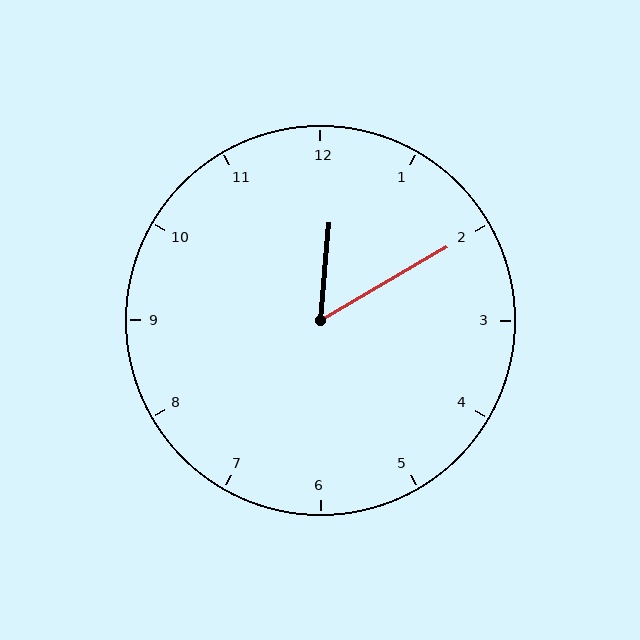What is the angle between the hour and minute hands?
Approximately 55 degrees.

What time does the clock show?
12:10.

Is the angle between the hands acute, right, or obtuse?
It is acute.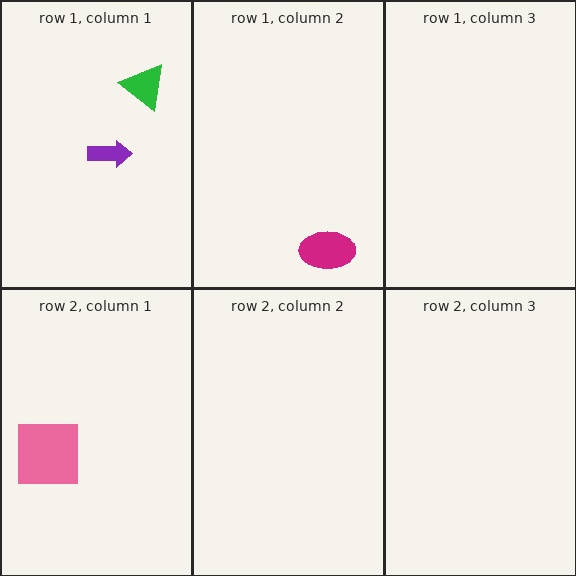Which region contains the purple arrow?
The row 1, column 1 region.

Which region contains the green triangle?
The row 1, column 1 region.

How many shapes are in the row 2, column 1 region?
1.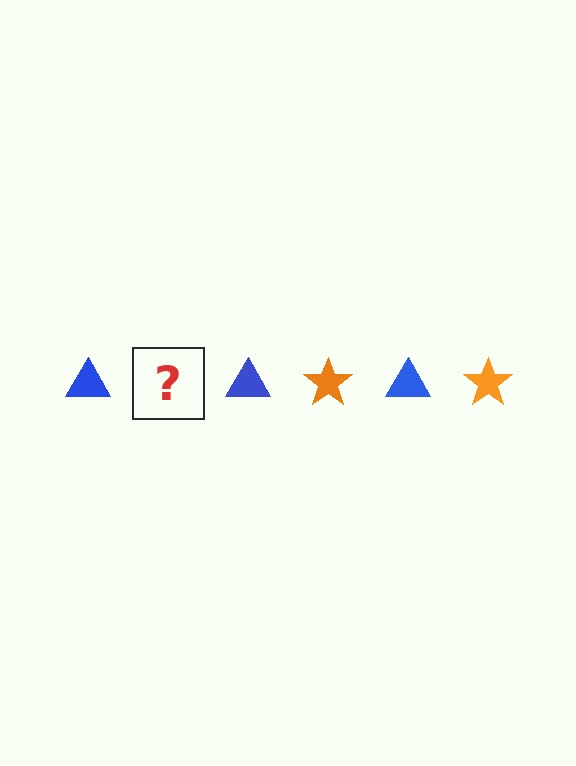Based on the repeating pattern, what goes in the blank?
The blank should be an orange star.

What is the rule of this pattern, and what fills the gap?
The rule is that the pattern alternates between blue triangle and orange star. The gap should be filled with an orange star.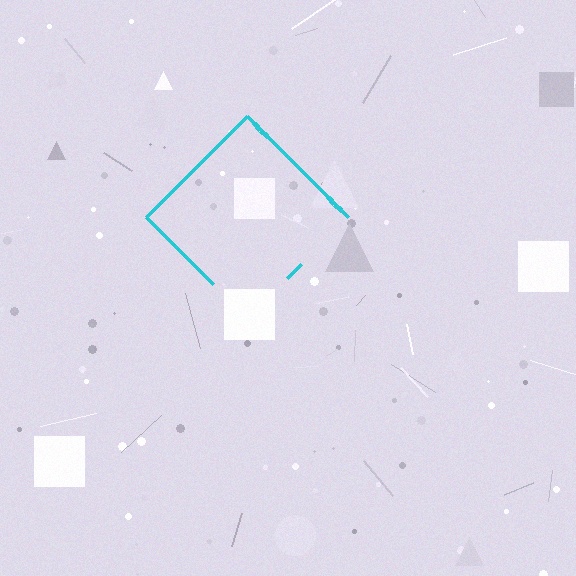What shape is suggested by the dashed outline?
The dashed outline suggests a diamond.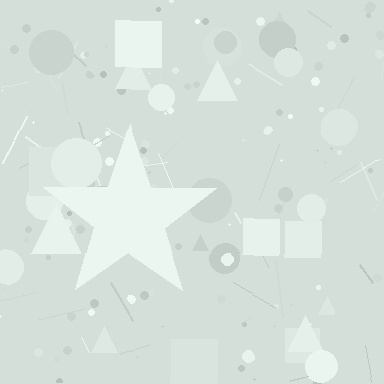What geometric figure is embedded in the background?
A star is embedded in the background.